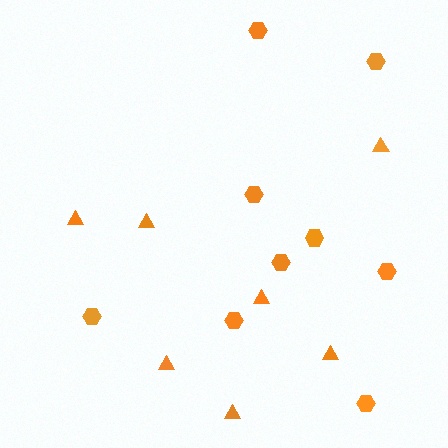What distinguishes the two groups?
There are 2 groups: one group of triangles (7) and one group of hexagons (9).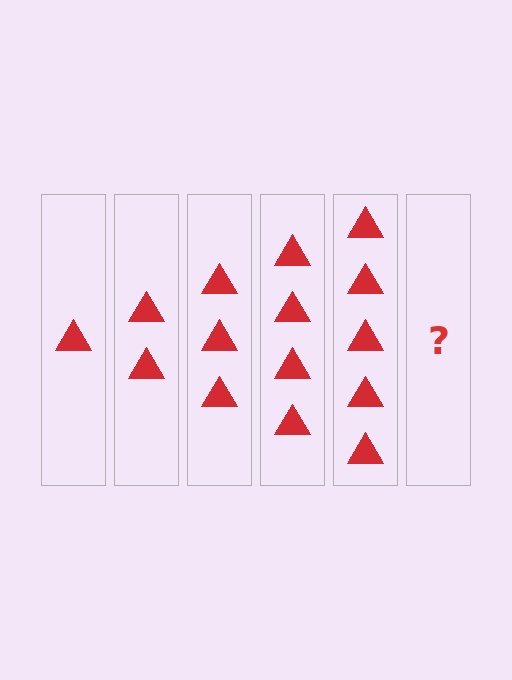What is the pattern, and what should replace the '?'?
The pattern is that each step adds one more triangle. The '?' should be 6 triangles.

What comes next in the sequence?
The next element should be 6 triangles.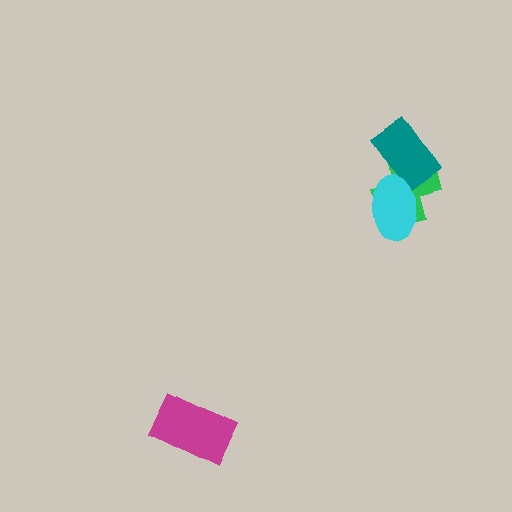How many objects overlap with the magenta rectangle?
0 objects overlap with the magenta rectangle.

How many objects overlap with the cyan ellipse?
2 objects overlap with the cyan ellipse.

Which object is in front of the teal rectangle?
The cyan ellipse is in front of the teal rectangle.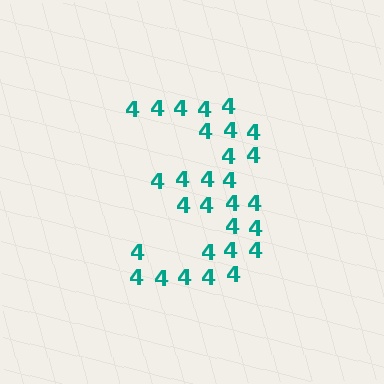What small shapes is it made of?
It is made of small digit 4's.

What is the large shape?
The large shape is the digit 3.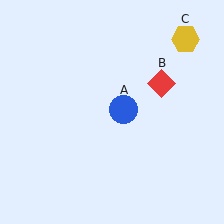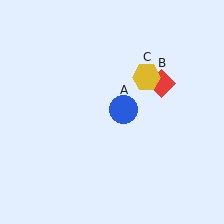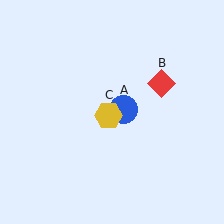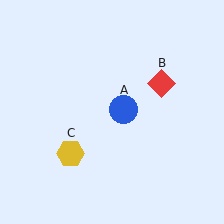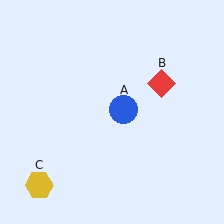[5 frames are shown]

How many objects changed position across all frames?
1 object changed position: yellow hexagon (object C).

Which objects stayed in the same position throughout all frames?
Blue circle (object A) and red diamond (object B) remained stationary.